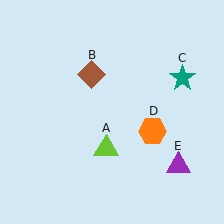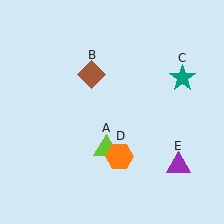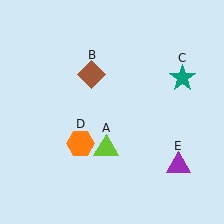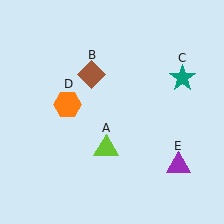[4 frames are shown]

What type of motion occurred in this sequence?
The orange hexagon (object D) rotated clockwise around the center of the scene.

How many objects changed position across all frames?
1 object changed position: orange hexagon (object D).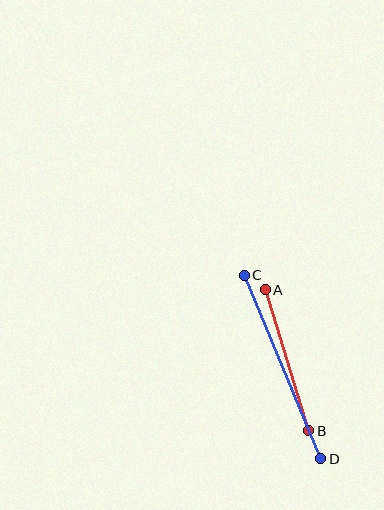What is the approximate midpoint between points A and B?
The midpoint is at approximately (287, 360) pixels.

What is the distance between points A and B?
The distance is approximately 148 pixels.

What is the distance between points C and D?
The distance is approximately 198 pixels.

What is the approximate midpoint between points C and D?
The midpoint is at approximately (283, 367) pixels.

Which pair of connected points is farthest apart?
Points C and D are farthest apart.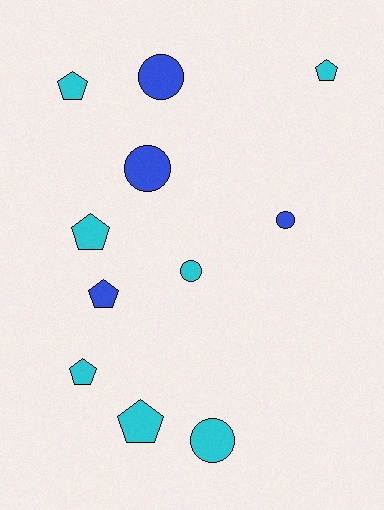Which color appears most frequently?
Cyan, with 7 objects.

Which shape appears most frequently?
Pentagon, with 6 objects.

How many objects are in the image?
There are 11 objects.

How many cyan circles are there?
There are 2 cyan circles.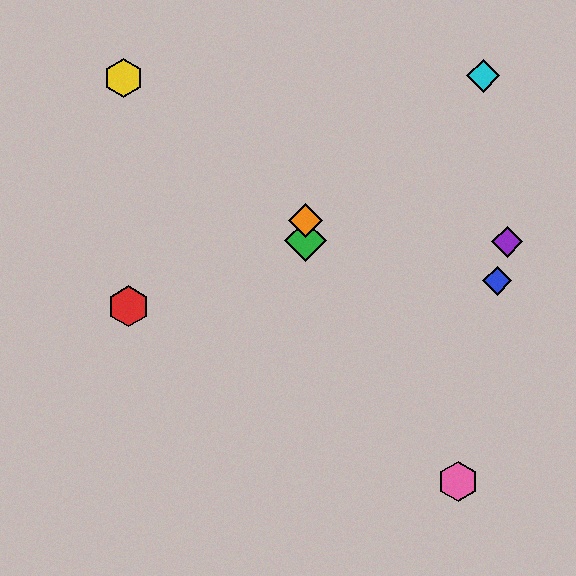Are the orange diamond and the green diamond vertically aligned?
Yes, both are at x≈305.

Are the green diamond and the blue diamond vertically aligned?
No, the green diamond is at x≈305 and the blue diamond is at x≈497.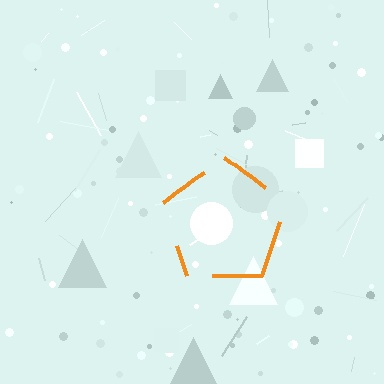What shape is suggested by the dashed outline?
The dashed outline suggests a pentagon.